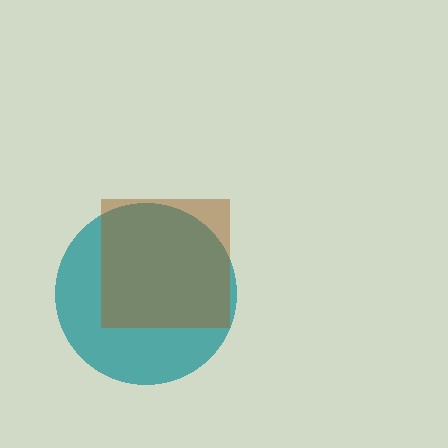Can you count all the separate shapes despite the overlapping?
Yes, there are 2 separate shapes.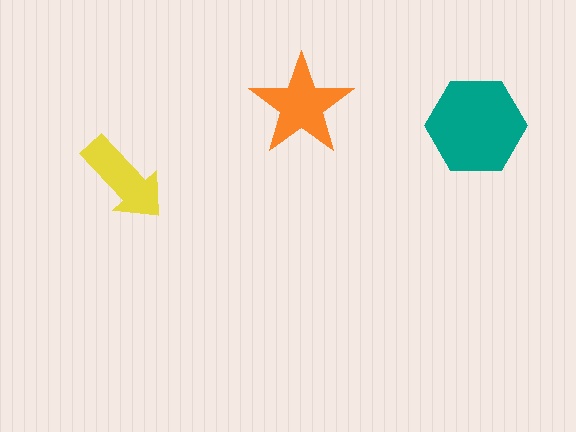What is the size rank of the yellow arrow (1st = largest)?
3rd.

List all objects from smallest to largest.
The yellow arrow, the orange star, the teal hexagon.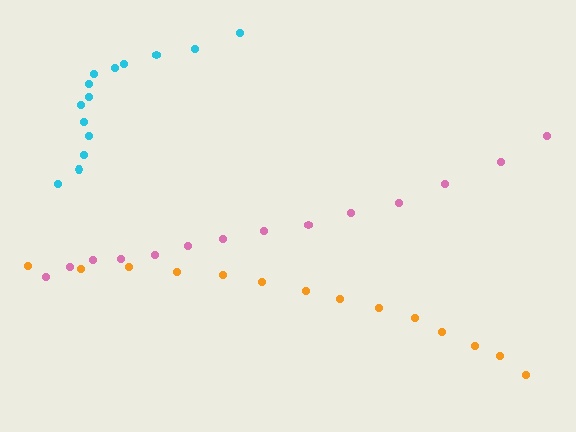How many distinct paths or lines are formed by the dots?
There are 3 distinct paths.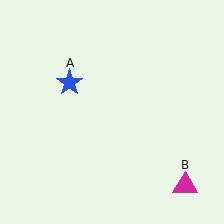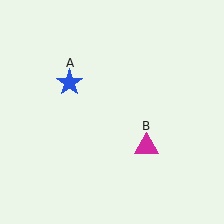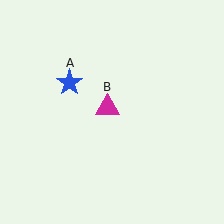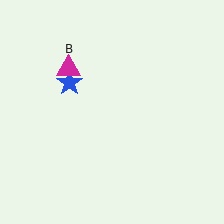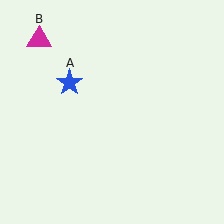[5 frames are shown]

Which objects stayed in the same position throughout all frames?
Blue star (object A) remained stationary.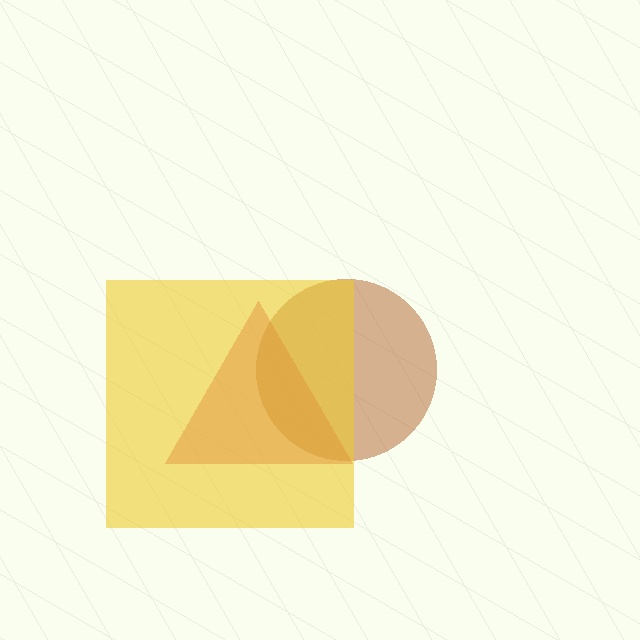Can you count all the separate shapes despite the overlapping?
Yes, there are 3 separate shapes.